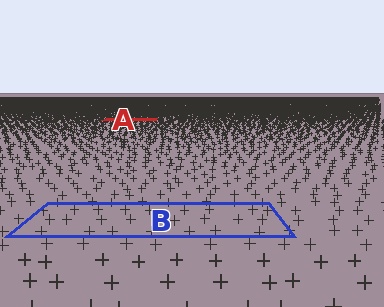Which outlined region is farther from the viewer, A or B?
Region A is farther from the viewer — the texture elements inside it appear smaller and more densely packed.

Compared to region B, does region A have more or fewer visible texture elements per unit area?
Region A has more texture elements per unit area — they are packed more densely because it is farther away.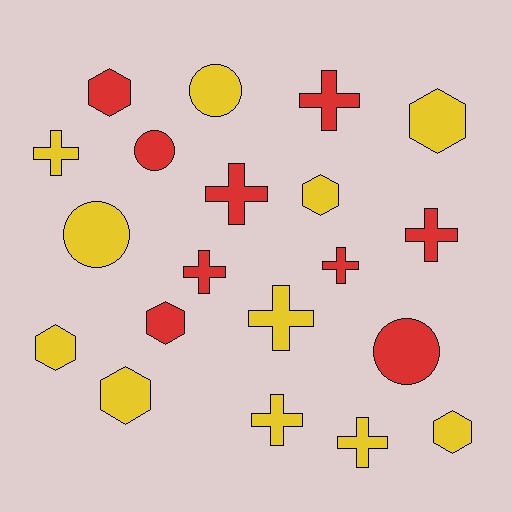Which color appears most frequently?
Yellow, with 11 objects.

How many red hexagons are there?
There are 2 red hexagons.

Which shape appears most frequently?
Cross, with 9 objects.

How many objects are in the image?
There are 20 objects.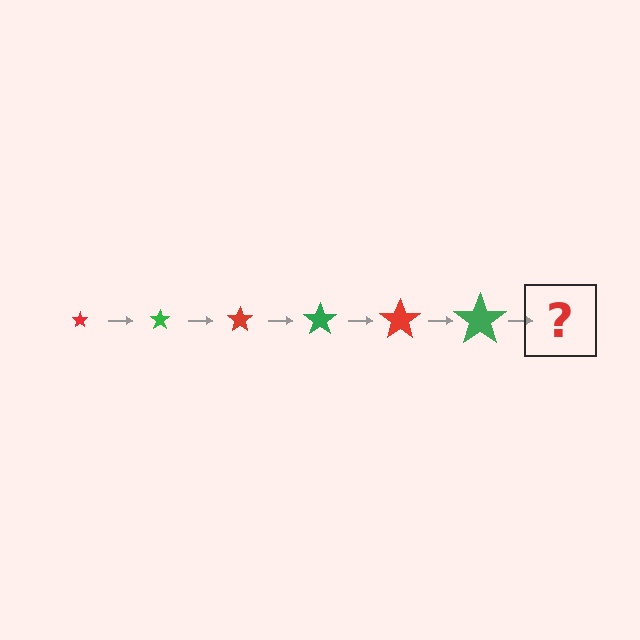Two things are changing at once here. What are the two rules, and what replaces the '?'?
The two rules are that the star grows larger each step and the color cycles through red and green. The '?' should be a red star, larger than the previous one.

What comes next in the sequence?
The next element should be a red star, larger than the previous one.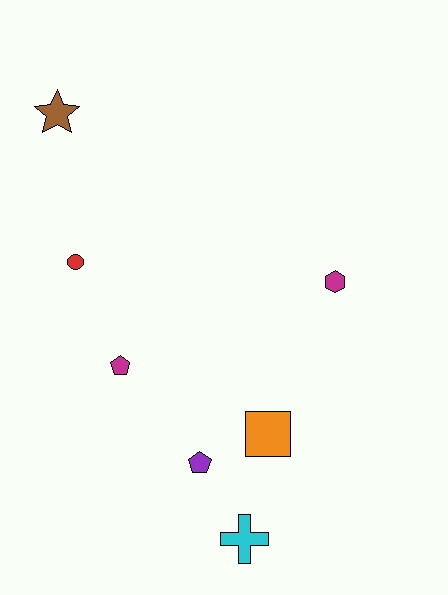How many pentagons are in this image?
There are 2 pentagons.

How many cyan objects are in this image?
There is 1 cyan object.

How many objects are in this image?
There are 7 objects.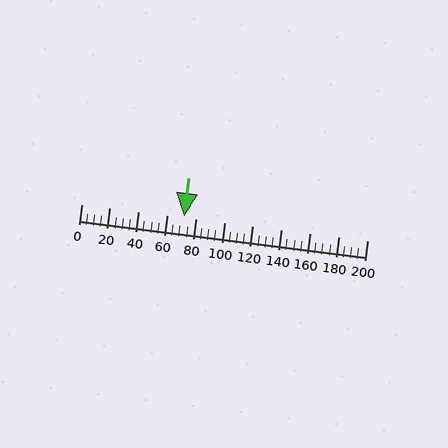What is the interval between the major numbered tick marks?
The major tick marks are spaced 20 units apart.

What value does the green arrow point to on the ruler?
The green arrow points to approximately 72.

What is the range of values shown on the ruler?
The ruler shows values from 0 to 200.